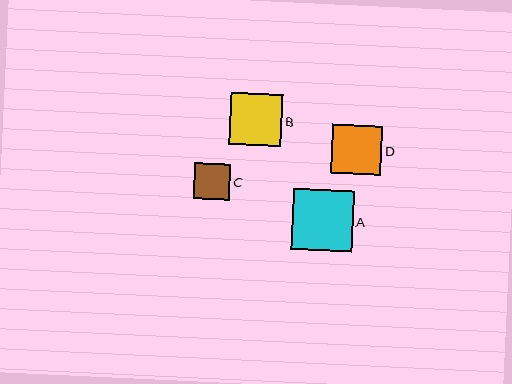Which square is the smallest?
Square C is the smallest with a size of approximately 37 pixels.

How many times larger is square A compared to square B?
Square A is approximately 1.2 times the size of square B.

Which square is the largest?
Square A is the largest with a size of approximately 61 pixels.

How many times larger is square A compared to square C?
Square A is approximately 1.7 times the size of square C.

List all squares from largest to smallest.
From largest to smallest: A, B, D, C.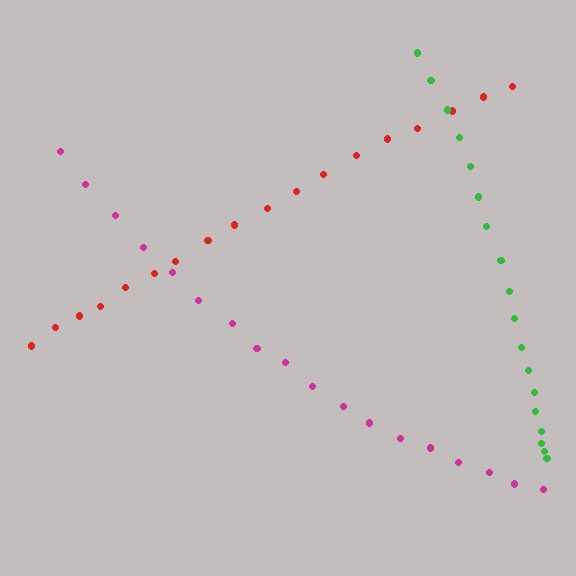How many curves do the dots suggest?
There are 3 distinct paths.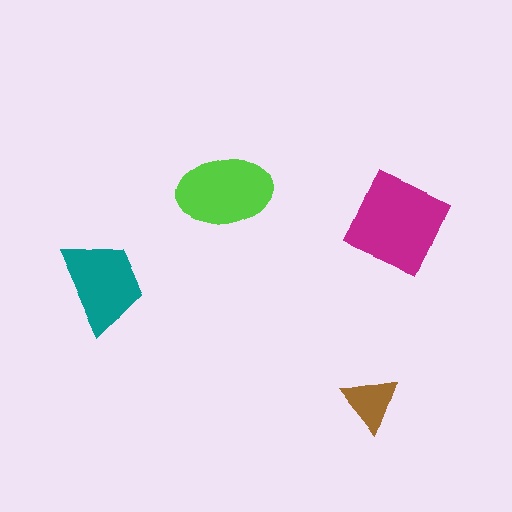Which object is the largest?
The magenta diamond.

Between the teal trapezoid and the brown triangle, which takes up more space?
The teal trapezoid.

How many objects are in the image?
There are 4 objects in the image.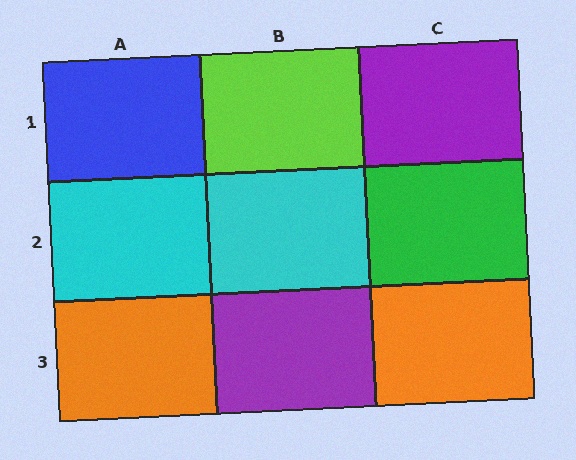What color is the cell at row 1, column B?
Lime.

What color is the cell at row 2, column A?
Cyan.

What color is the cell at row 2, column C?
Green.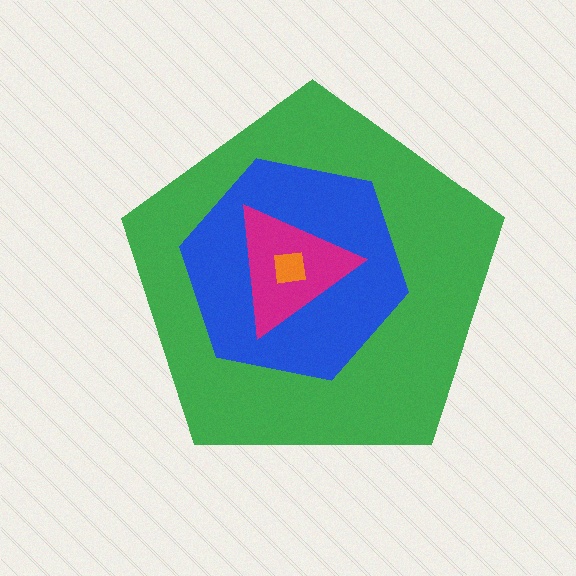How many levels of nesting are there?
4.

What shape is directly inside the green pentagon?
The blue hexagon.